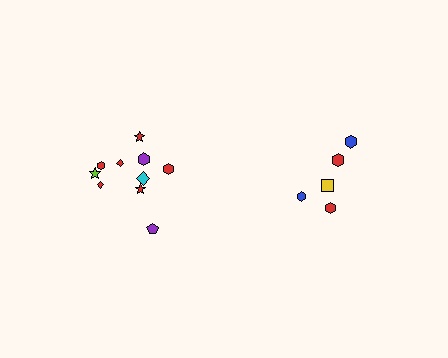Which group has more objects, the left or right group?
The left group.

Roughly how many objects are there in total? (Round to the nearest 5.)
Roughly 15 objects in total.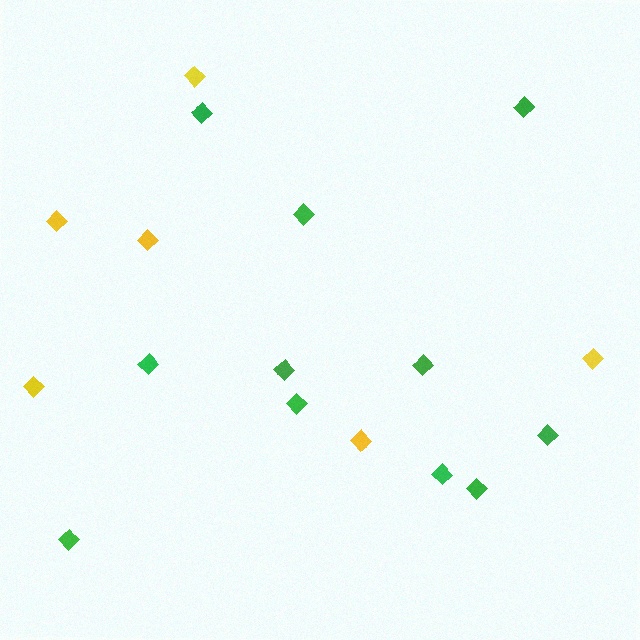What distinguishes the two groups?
There are 2 groups: one group of yellow diamonds (6) and one group of green diamonds (11).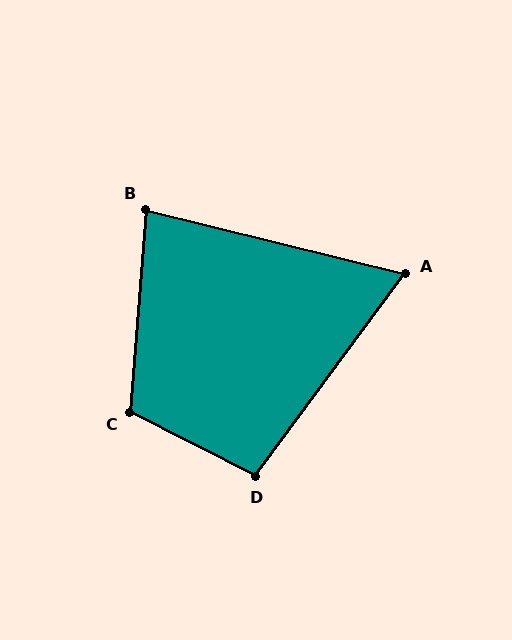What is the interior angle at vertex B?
Approximately 81 degrees (acute).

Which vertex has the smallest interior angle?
A, at approximately 67 degrees.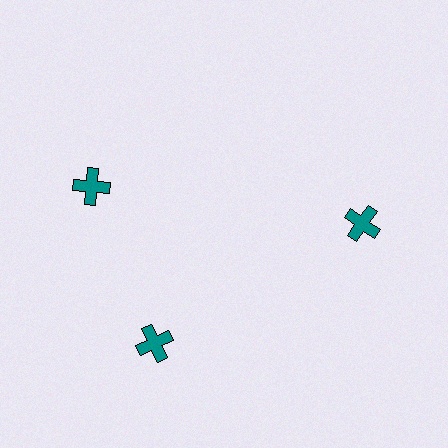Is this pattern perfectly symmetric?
No. The 3 teal crosses are arranged in a ring, but one element near the 11 o'clock position is rotated out of alignment along the ring, breaking the 3-fold rotational symmetry.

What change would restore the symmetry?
The symmetry would be restored by rotating it back into even spacing with its neighbors so that all 3 crosses sit at equal angles and equal distance from the center.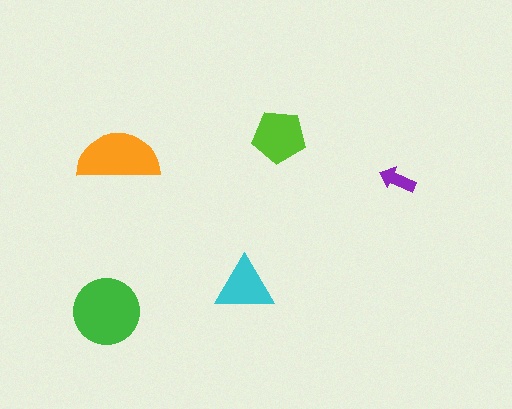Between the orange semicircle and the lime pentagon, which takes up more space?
The orange semicircle.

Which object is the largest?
The green circle.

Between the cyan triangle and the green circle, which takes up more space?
The green circle.